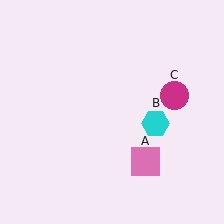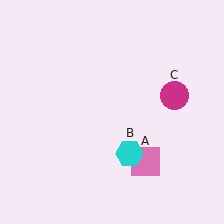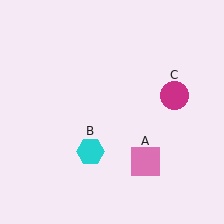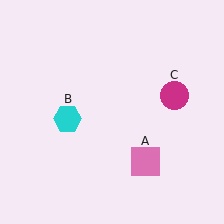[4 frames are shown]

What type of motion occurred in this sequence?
The cyan hexagon (object B) rotated clockwise around the center of the scene.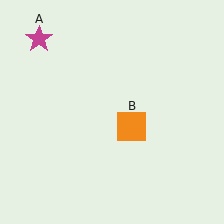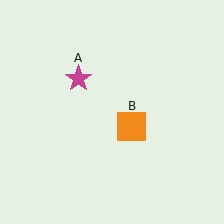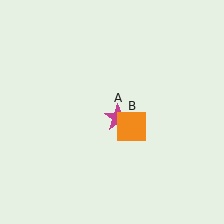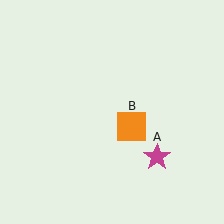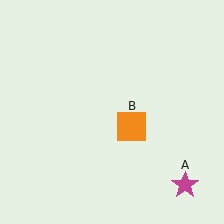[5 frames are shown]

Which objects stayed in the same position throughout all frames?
Orange square (object B) remained stationary.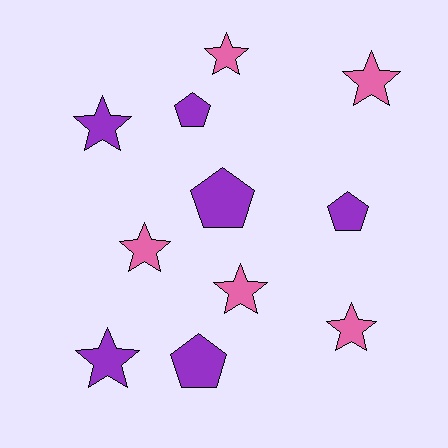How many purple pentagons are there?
There are 4 purple pentagons.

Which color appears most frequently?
Purple, with 6 objects.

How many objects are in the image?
There are 11 objects.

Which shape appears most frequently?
Star, with 7 objects.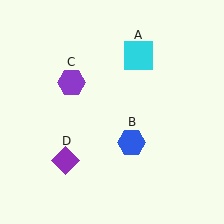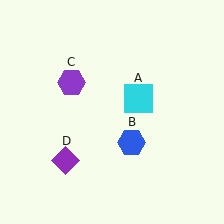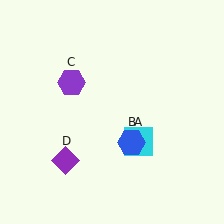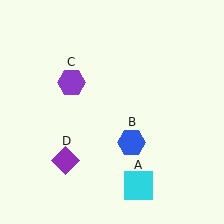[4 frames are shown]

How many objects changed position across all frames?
1 object changed position: cyan square (object A).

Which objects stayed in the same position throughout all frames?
Blue hexagon (object B) and purple hexagon (object C) and purple diamond (object D) remained stationary.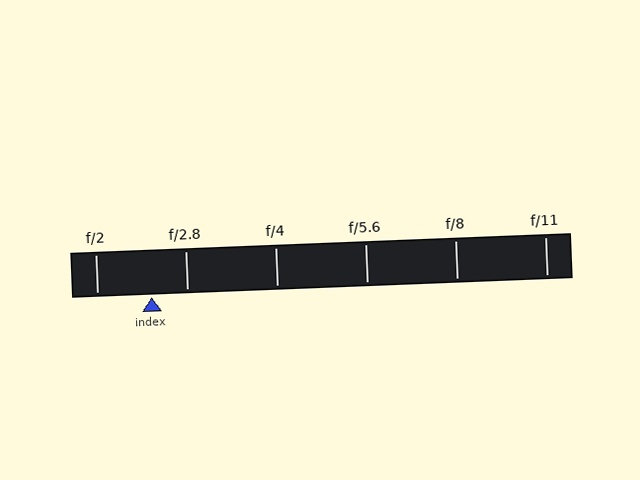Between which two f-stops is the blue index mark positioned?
The index mark is between f/2 and f/2.8.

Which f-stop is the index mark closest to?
The index mark is closest to f/2.8.